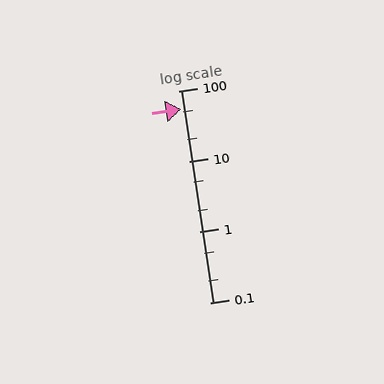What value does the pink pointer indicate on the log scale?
The pointer indicates approximately 55.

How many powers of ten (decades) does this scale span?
The scale spans 3 decades, from 0.1 to 100.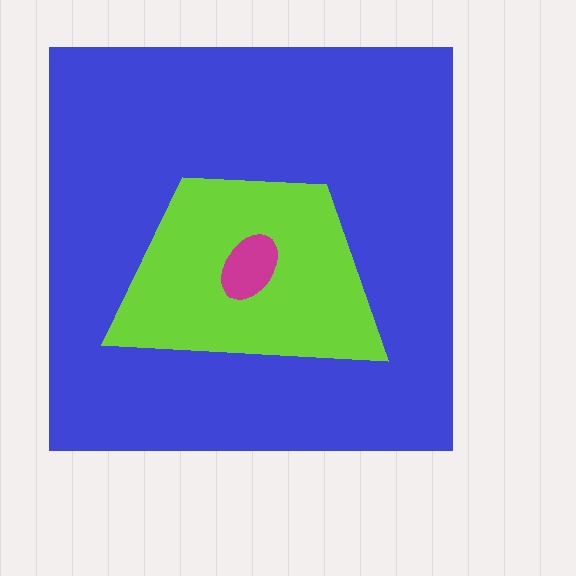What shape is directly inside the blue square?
The lime trapezoid.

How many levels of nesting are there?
3.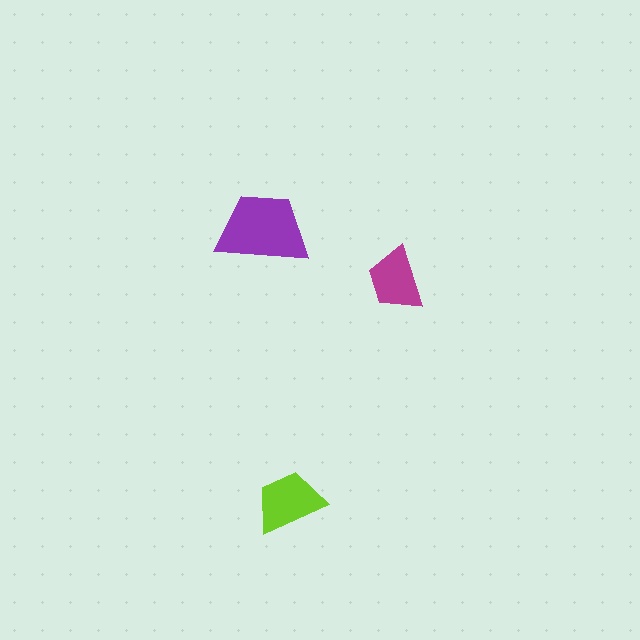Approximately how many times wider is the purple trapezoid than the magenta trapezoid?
About 1.5 times wider.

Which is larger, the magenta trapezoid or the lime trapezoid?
The lime one.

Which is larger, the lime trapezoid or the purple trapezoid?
The purple one.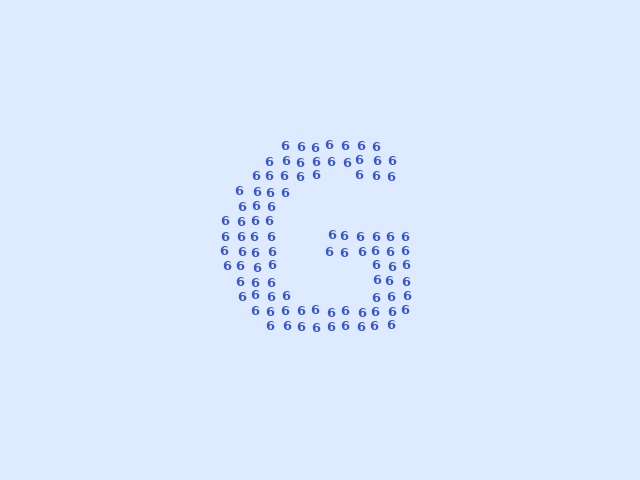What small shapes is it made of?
It is made of small digit 6's.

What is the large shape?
The large shape is the letter G.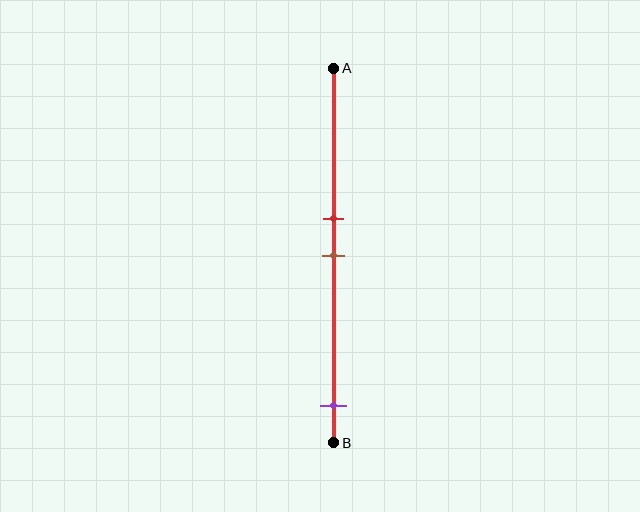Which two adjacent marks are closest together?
The red and brown marks are the closest adjacent pair.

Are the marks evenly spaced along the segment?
No, the marks are not evenly spaced.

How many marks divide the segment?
There are 3 marks dividing the segment.